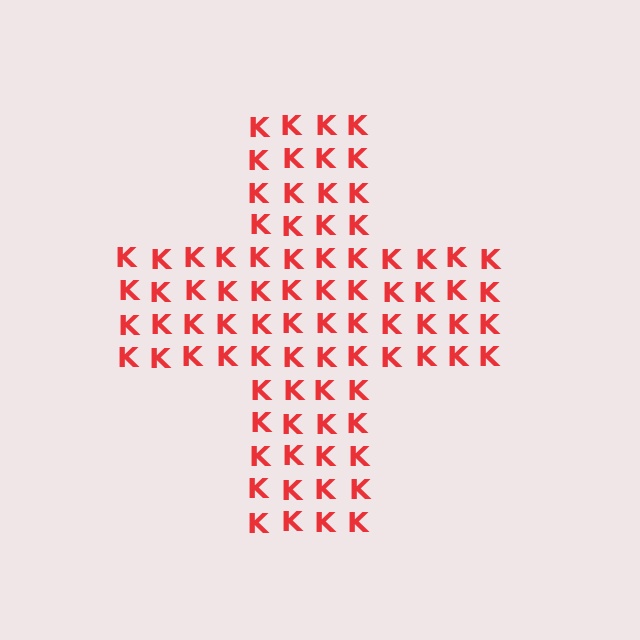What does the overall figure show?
The overall figure shows a cross.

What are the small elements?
The small elements are letter K's.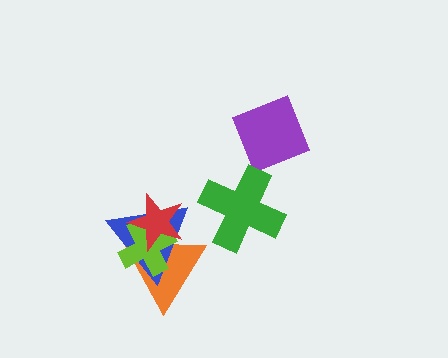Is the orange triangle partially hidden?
Yes, it is partially covered by another shape.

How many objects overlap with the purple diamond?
0 objects overlap with the purple diamond.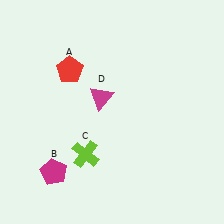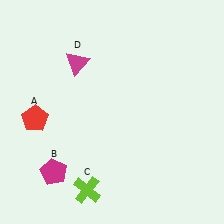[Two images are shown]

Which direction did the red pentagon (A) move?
The red pentagon (A) moved down.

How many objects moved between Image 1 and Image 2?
3 objects moved between the two images.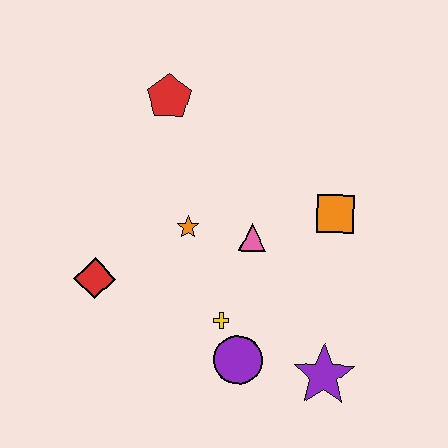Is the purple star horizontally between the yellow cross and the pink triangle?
No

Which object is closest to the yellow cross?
The purple circle is closest to the yellow cross.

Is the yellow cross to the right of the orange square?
No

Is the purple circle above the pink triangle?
No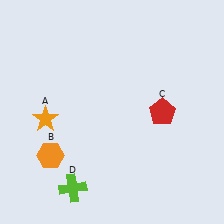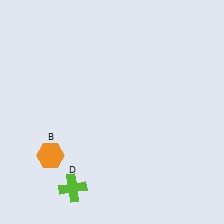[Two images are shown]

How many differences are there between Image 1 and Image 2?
There are 2 differences between the two images.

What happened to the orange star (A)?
The orange star (A) was removed in Image 2. It was in the bottom-left area of Image 1.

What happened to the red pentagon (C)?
The red pentagon (C) was removed in Image 2. It was in the top-right area of Image 1.